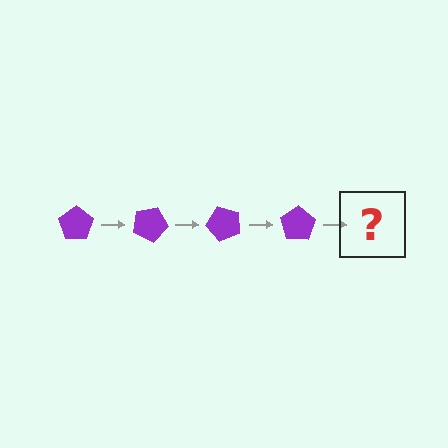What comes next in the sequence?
The next element should be a purple pentagon rotated 100 degrees.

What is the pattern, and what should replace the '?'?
The pattern is that the pentagon rotates 25 degrees each step. The '?' should be a purple pentagon rotated 100 degrees.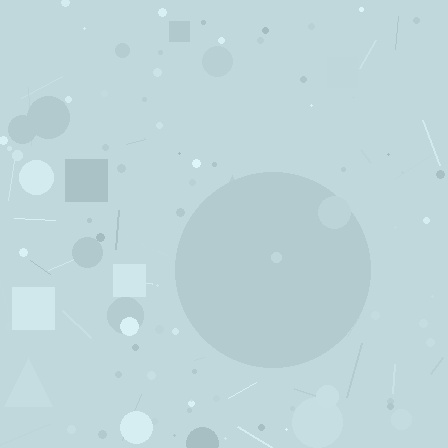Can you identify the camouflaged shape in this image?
The camouflaged shape is a circle.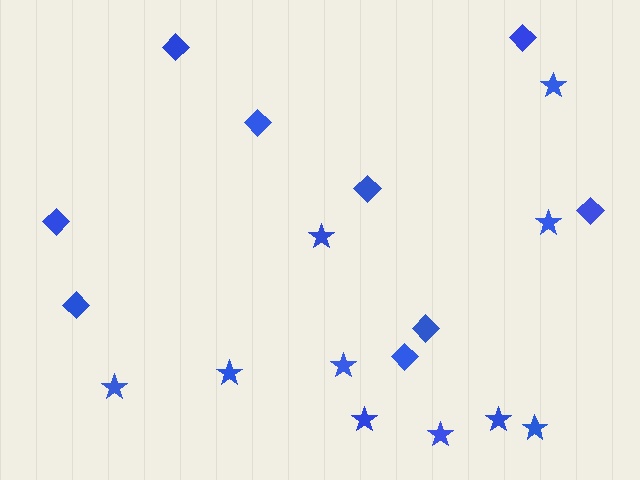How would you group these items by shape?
There are 2 groups: one group of diamonds (9) and one group of stars (10).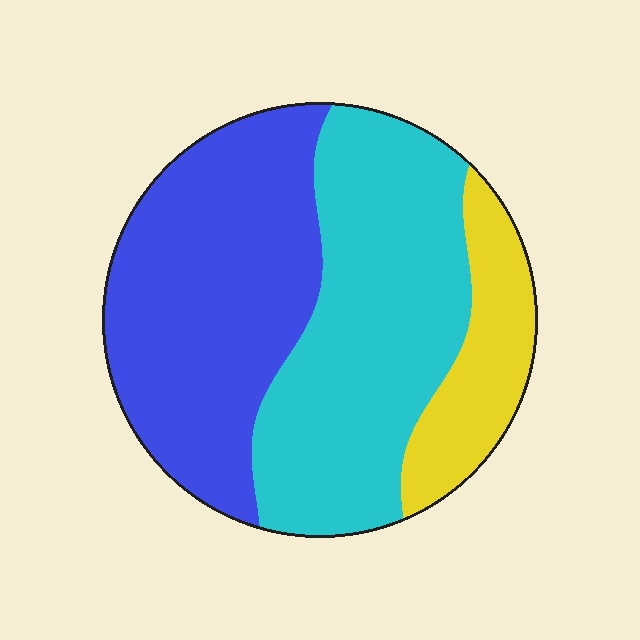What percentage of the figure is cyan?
Cyan takes up between a quarter and a half of the figure.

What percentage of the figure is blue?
Blue covers 42% of the figure.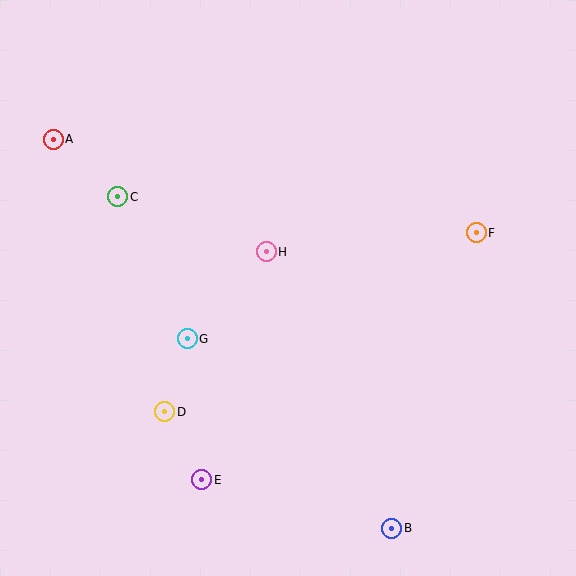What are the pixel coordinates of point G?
Point G is at (187, 339).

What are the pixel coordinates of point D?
Point D is at (165, 412).